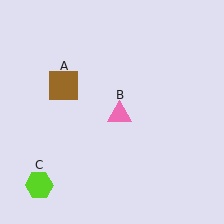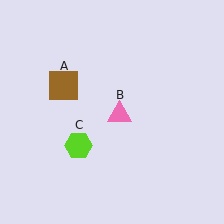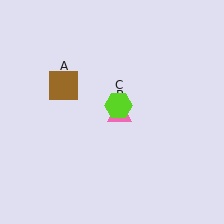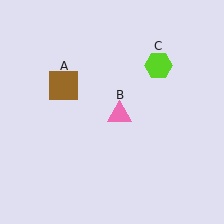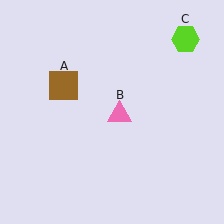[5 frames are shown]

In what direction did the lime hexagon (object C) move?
The lime hexagon (object C) moved up and to the right.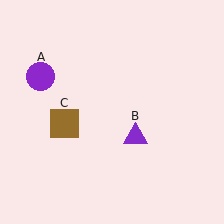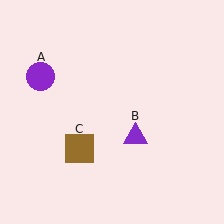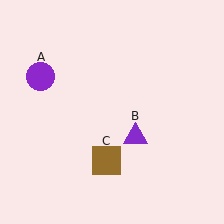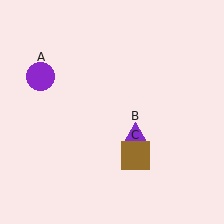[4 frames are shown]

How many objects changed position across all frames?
1 object changed position: brown square (object C).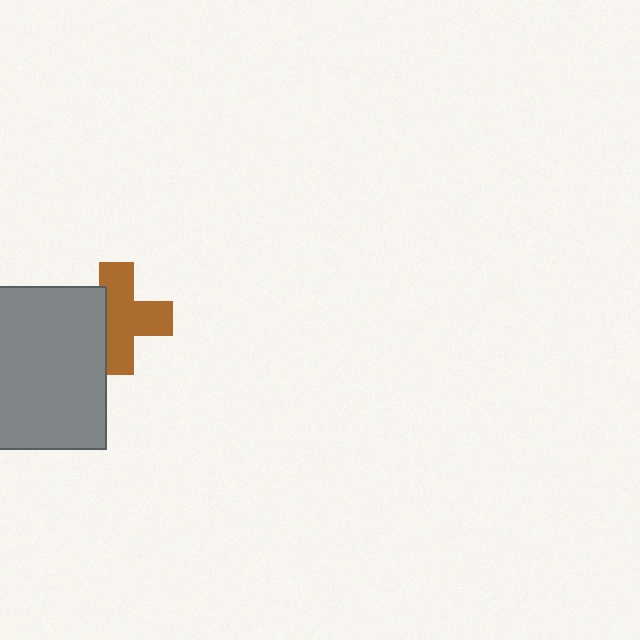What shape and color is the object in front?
The object in front is a gray rectangle.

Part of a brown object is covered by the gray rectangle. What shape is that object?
It is a cross.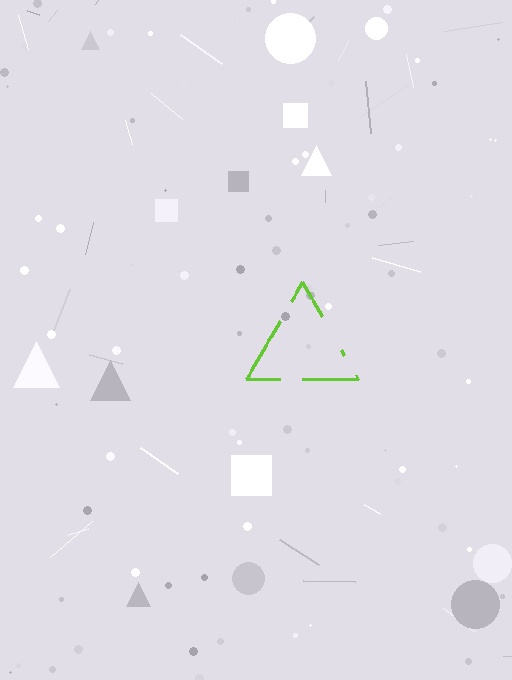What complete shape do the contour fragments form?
The contour fragments form a triangle.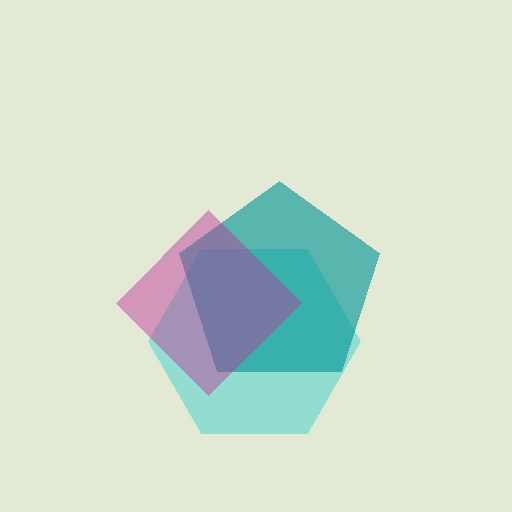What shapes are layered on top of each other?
The layered shapes are: a cyan hexagon, a teal pentagon, a magenta diamond.